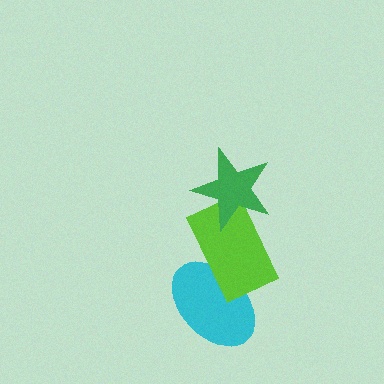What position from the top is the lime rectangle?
The lime rectangle is 2nd from the top.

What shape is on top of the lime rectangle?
The green star is on top of the lime rectangle.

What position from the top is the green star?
The green star is 1st from the top.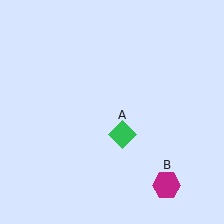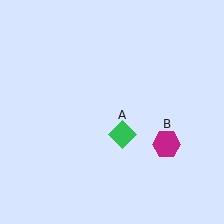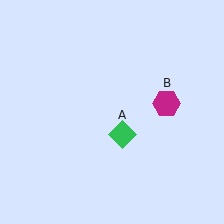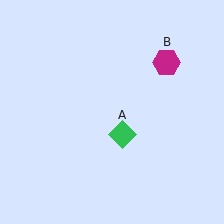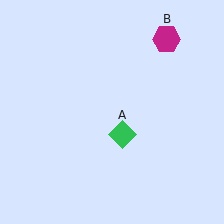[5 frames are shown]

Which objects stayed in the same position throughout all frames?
Green diamond (object A) remained stationary.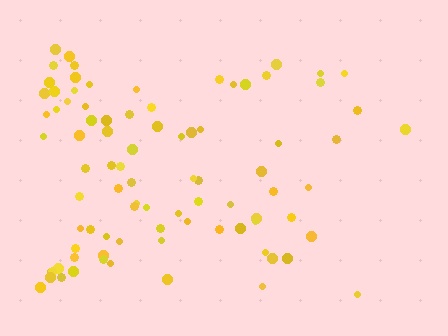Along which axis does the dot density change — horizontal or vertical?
Horizontal.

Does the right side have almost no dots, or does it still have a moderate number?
Still a moderate number, just noticeably fewer than the left.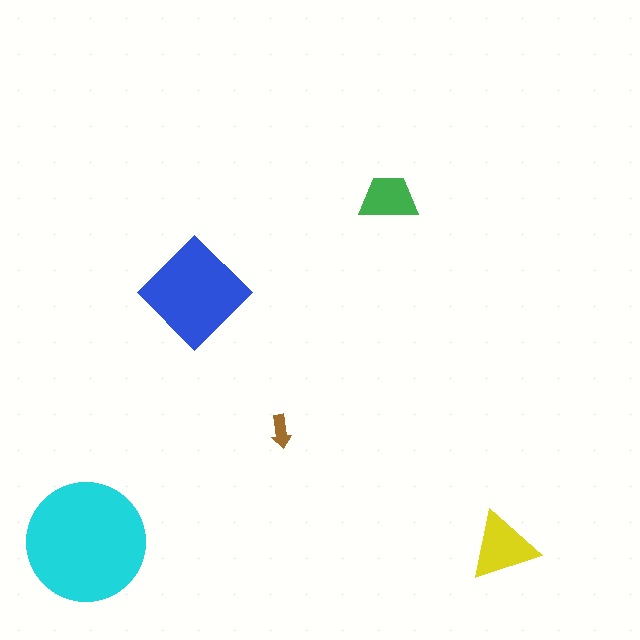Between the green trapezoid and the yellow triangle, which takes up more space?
The yellow triangle.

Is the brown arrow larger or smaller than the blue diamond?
Smaller.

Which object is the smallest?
The brown arrow.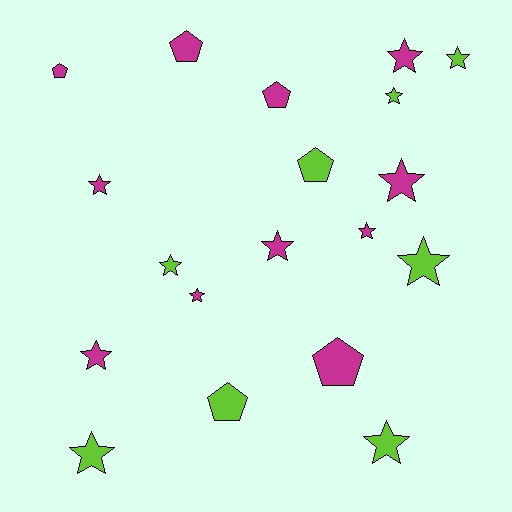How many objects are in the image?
There are 19 objects.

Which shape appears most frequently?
Star, with 13 objects.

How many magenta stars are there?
There are 7 magenta stars.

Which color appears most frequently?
Magenta, with 11 objects.